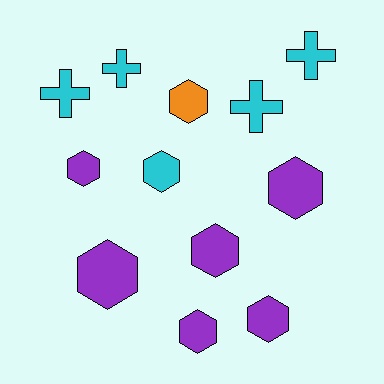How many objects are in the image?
There are 12 objects.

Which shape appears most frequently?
Hexagon, with 8 objects.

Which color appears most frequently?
Purple, with 6 objects.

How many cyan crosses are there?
There are 4 cyan crosses.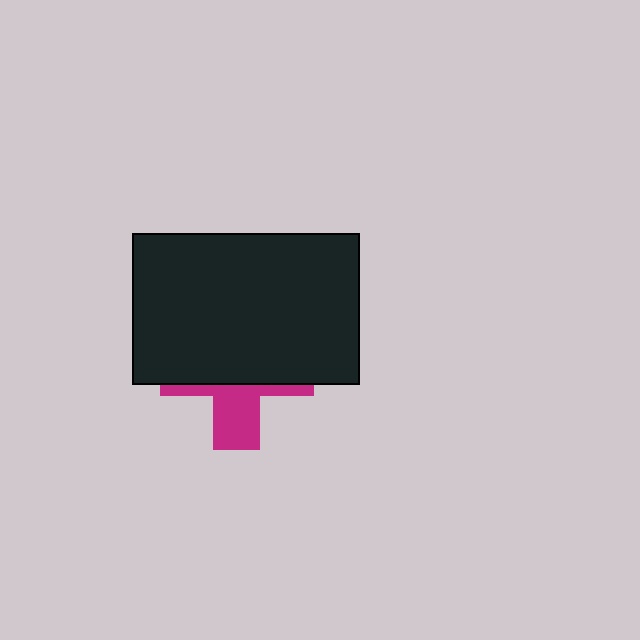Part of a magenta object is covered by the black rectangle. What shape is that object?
It is a cross.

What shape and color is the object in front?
The object in front is a black rectangle.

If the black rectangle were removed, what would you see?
You would see the complete magenta cross.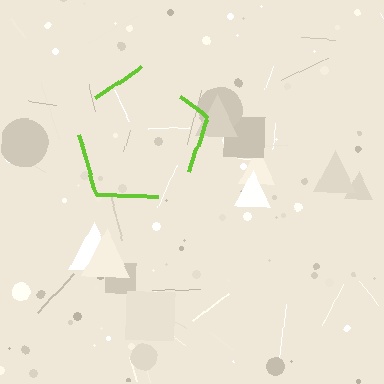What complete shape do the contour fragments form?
The contour fragments form a pentagon.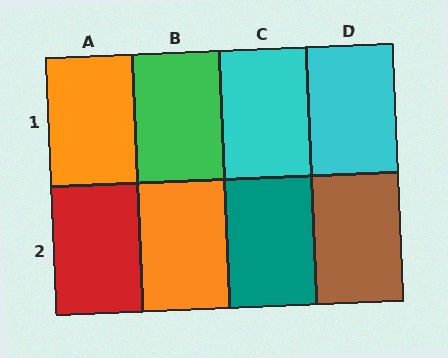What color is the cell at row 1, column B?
Green.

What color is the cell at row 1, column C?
Cyan.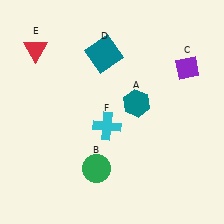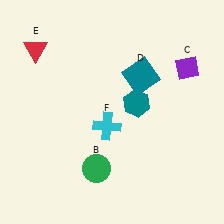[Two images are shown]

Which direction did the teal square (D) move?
The teal square (D) moved right.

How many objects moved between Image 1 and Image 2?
1 object moved between the two images.